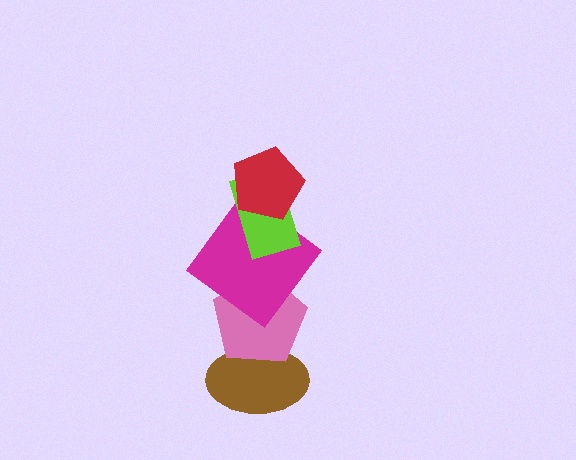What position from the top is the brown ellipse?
The brown ellipse is 5th from the top.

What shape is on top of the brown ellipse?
The pink pentagon is on top of the brown ellipse.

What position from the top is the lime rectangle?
The lime rectangle is 2nd from the top.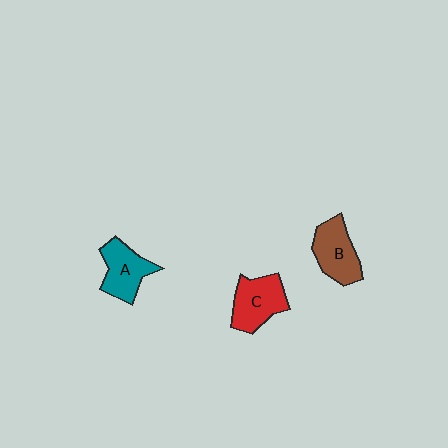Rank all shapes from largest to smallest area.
From largest to smallest: C (red), B (brown), A (teal).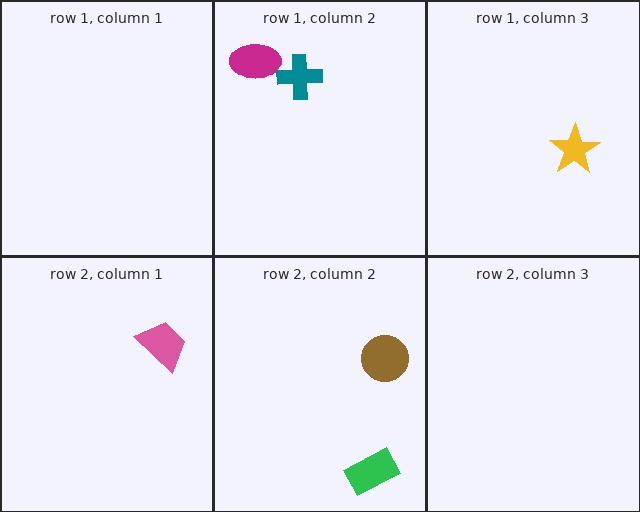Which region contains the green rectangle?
The row 2, column 2 region.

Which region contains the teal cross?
The row 1, column 2 region.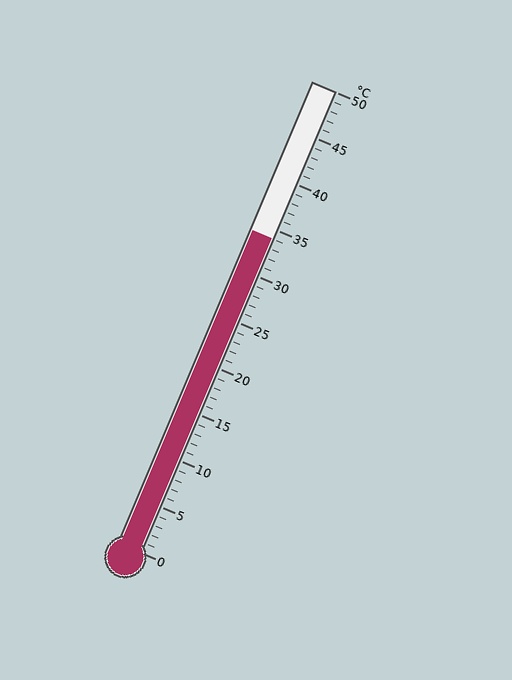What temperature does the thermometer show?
The thermometer shows approximately 34°C.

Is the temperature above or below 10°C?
The temperature is above 10°C.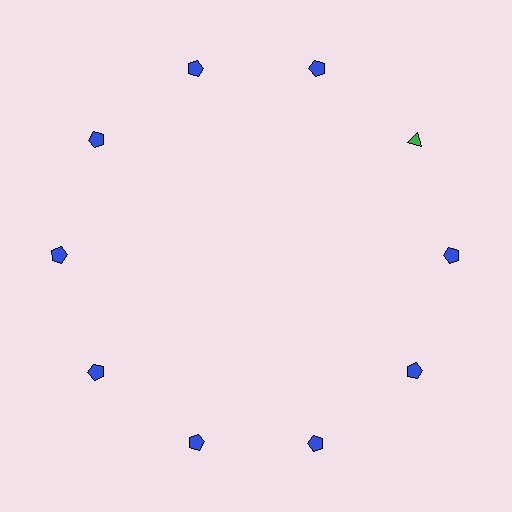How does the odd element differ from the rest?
It differs in both color (green instead of blue) and shape (triangle instead of pentagon).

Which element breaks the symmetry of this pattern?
The green triangle at roughly the 2 o'clock position breaks the symmetry. All other shapes are blue pentagons.